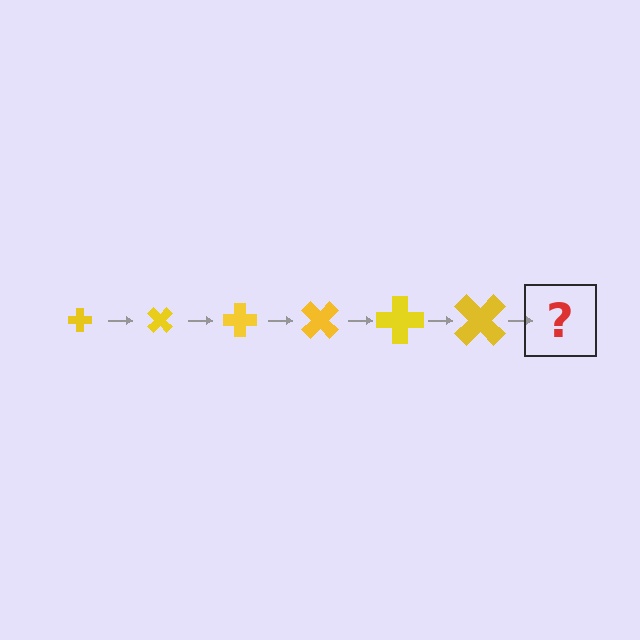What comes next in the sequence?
The next element should be a cross, larger than the previous one and rotated 270 degrees from the start.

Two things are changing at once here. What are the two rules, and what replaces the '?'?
The two rules are that the cross grows larger each step and it rotates 45 degrees each step. The '?' should be a cross, larger than the previous one and rotated 270 degrees from the start.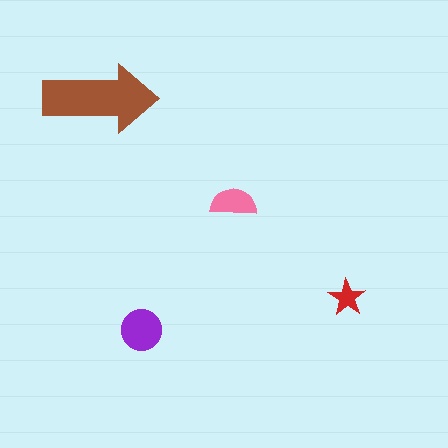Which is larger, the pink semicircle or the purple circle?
The purple circle.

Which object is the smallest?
The red star.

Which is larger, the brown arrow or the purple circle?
The brown arrow.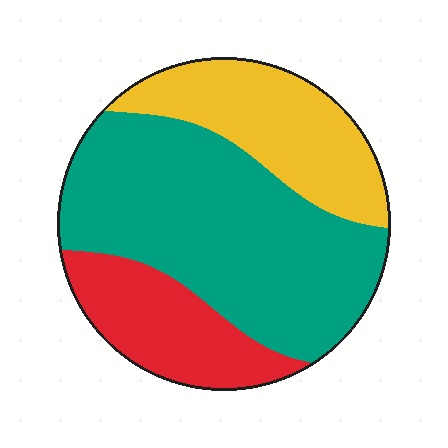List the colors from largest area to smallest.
From largest to smallest: teal, yellow, red.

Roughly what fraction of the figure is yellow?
Yellow covers about 25% of the figure.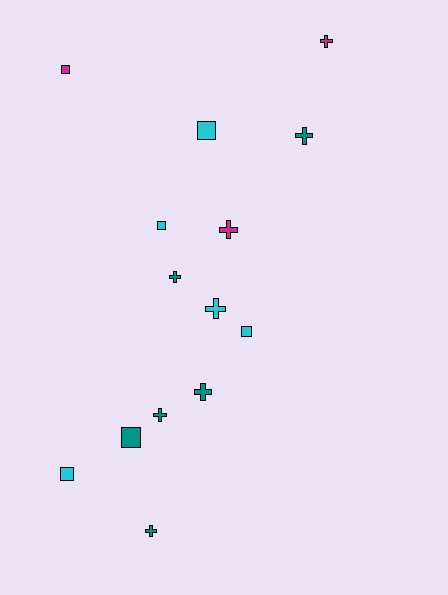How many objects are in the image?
There are 14 objects.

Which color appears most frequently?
Teal, with 6 objects.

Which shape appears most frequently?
Cross, with 8 objects.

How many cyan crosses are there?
There is 1 cyan cross.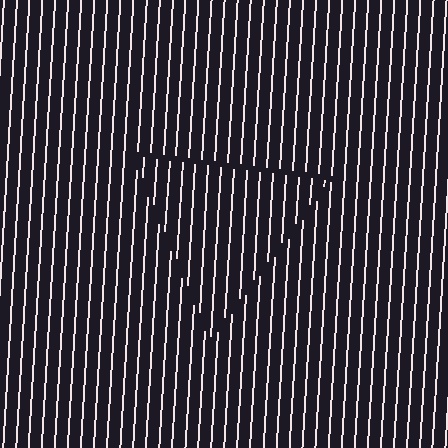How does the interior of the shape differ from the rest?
The interior of the shape contains the same grating, shifted by half a period — the contour is defined by the phase discontinuity where line-ends from the inner and outer gratings abut.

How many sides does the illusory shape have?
3 sides — the line-ends trace a triangle.